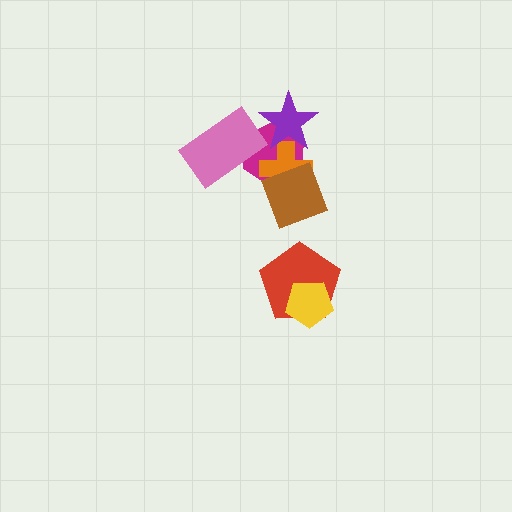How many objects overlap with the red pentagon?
1 object overlaps with the red pentagon.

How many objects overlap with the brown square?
2 objects overlap with the brown square.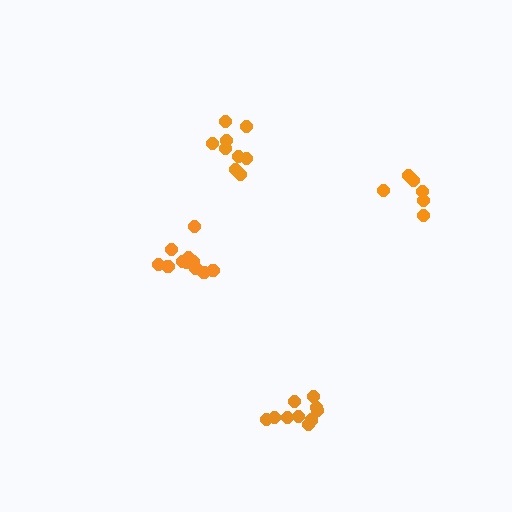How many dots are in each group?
Group 1: 6 dots, Group 2: 9 dots, Group 3: 11 dots, Group 4: 10 dots (36 total).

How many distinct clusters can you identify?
There are 4 distinct clusters.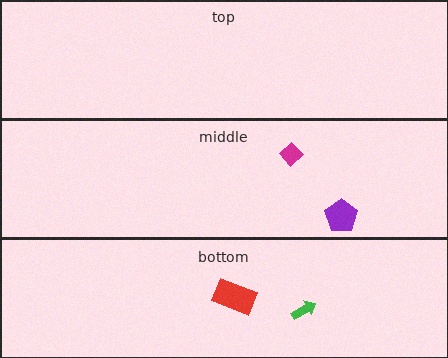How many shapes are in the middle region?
2.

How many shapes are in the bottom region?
2.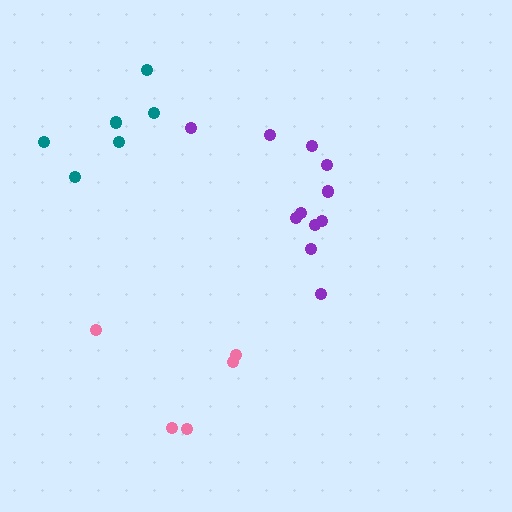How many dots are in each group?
Group 1: 11 dots, Group 2: 6 dots, Group 3: 5 dots (22 total).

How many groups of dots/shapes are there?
There are 3 groups.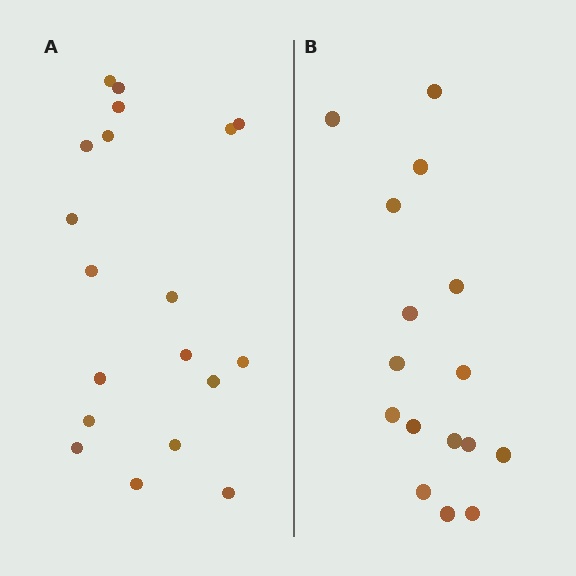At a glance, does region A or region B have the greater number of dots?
Region A (the left region) has more dots.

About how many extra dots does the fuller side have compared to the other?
Region A has just a few more — roughly 2 or 3 more dots than region B.